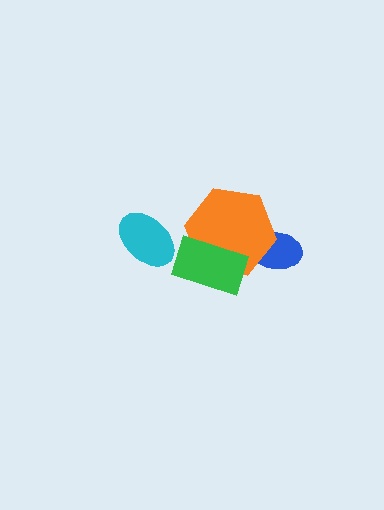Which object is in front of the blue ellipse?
The orange hexagon is in front of the blue ellipse.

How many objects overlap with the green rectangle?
1 object overlaps with the green rectangle.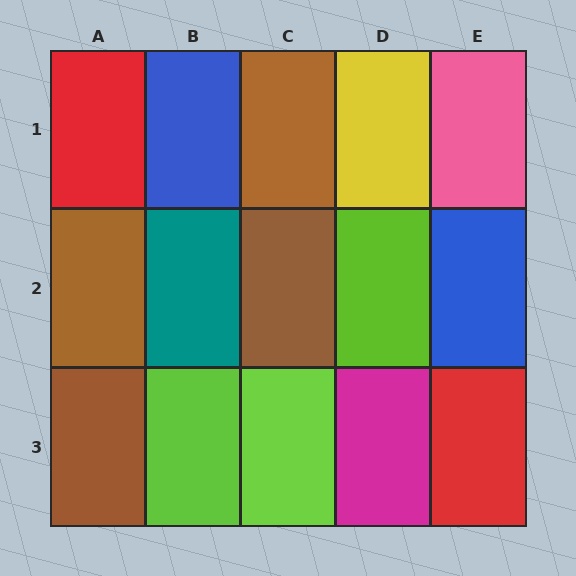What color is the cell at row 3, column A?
Brown.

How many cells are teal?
1 cell is teal.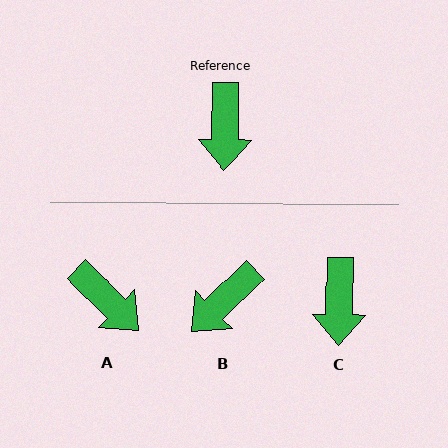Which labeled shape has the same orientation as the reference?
C.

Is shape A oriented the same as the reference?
No, it is off by about 47 degrees.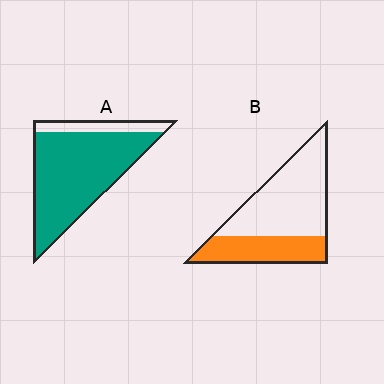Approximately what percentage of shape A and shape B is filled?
A is approximately 85% and B is approximately 35%.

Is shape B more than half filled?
No.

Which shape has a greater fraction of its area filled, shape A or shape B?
Shape A.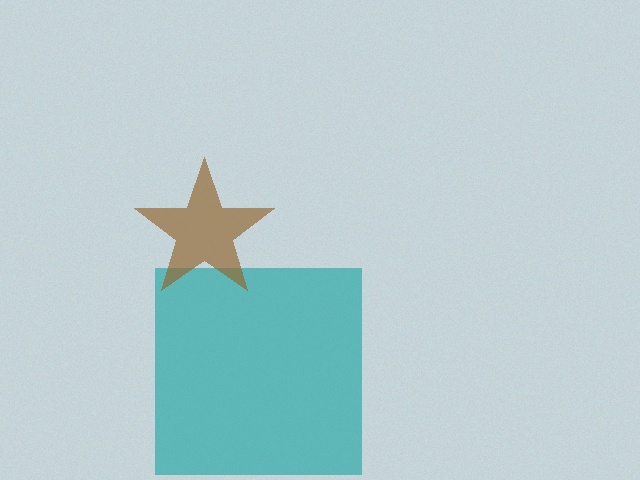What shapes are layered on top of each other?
The layered shapes are: a teal square, a brown star.